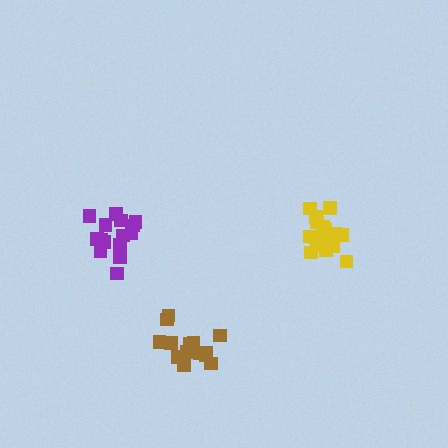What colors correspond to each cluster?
The clusters are colored: yellow, brown, purple.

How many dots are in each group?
Group 1: 17 dots, Group 2: 16 dots, Group 3: 15 dots (48 total).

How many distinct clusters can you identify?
There are 3 distinct clusters.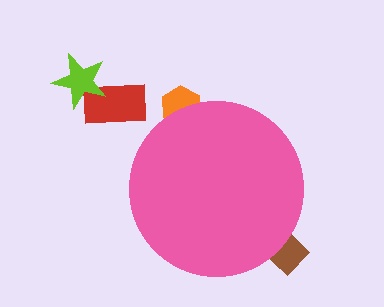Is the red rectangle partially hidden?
No, the red rectangle is fully visible.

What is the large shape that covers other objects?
A pink circle.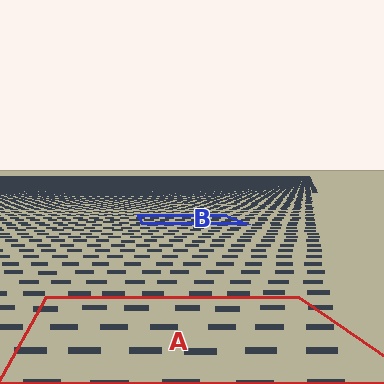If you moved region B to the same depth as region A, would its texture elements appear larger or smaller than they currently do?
They would appear larger. At a closer depth, the same texture elements are projected at a bigger on-screen size.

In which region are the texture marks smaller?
The texture marks are smaller in region B, because it is farther away.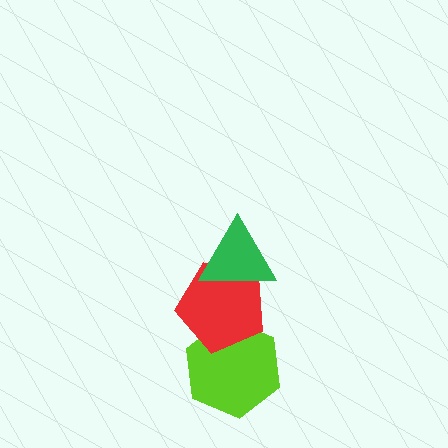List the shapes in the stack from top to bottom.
From top to bottom: the green triangle, the red pentagon, the lime hexagon.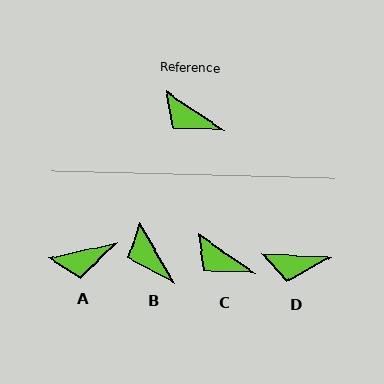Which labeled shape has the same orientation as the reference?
C.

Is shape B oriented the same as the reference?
No, it is off by about 26 degrees.